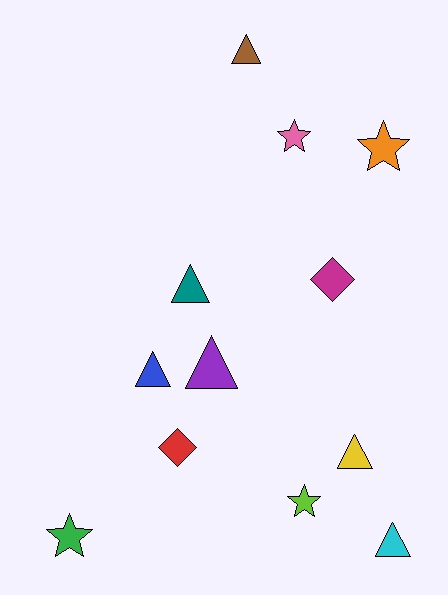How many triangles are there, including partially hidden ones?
There are 6 triangles.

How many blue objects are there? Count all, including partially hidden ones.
There is 1 blue object.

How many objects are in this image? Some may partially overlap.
There are 12 objects.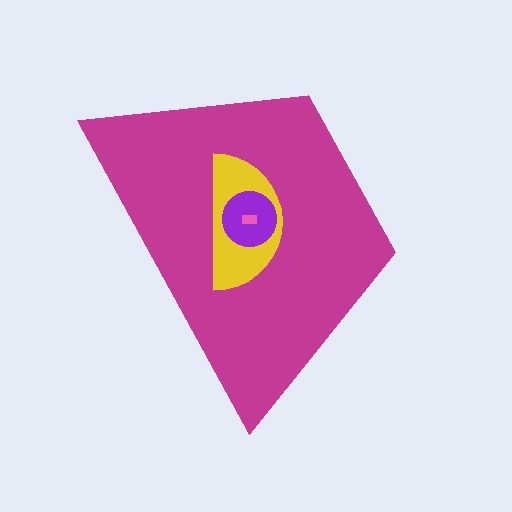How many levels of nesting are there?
4.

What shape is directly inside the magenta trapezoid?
The yellow semicircle.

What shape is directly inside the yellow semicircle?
The purple circle.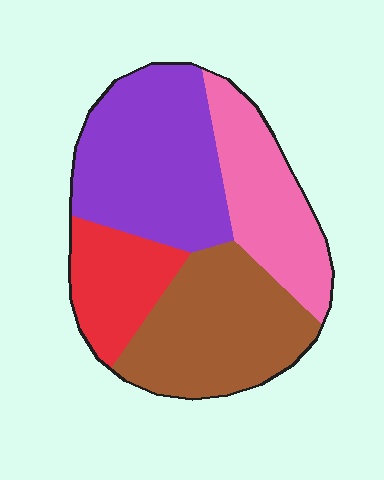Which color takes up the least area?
Red, at roughly 15%.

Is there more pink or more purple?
Purple.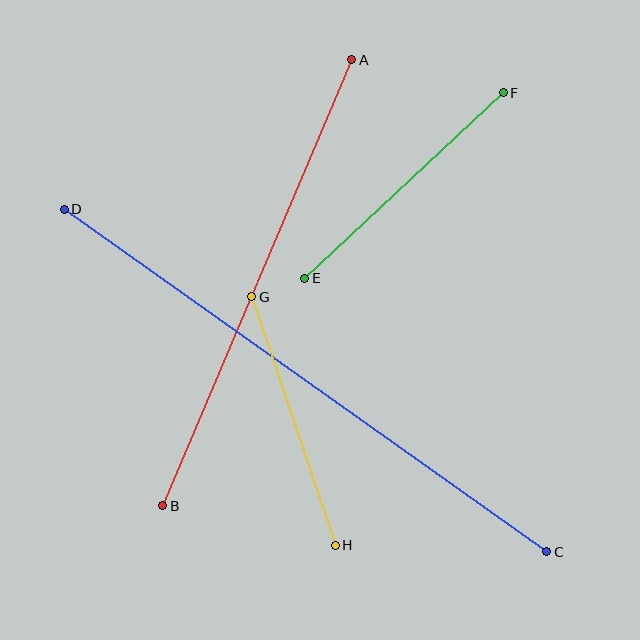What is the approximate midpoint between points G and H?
The midpoint is at approximately (293, 421) pixels.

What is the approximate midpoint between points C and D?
The midpoint is at approximately (306, 381) pixels.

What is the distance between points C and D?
The distance is approximately 591 pixels.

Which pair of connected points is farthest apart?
Points C and D are farthest apart.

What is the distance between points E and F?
The distance is approximately 272 pixels.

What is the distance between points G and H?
The distance is approximately 262 pixels.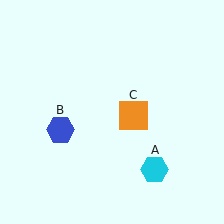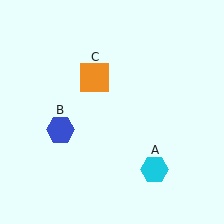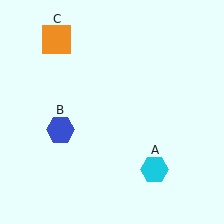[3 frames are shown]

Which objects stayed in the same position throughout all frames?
Cyan hexagon (object A) and blue hexagon (object B) remained stationary.